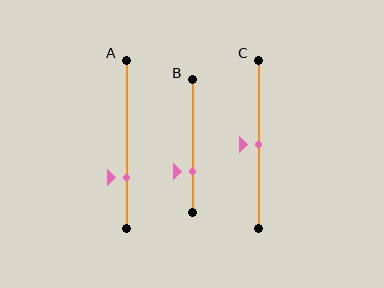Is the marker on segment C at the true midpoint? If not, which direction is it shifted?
Yes, the marker on segment C is at the true midpoint.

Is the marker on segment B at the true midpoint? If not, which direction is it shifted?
No, the marker on segment B is shifted downward by about 19% of the segment length.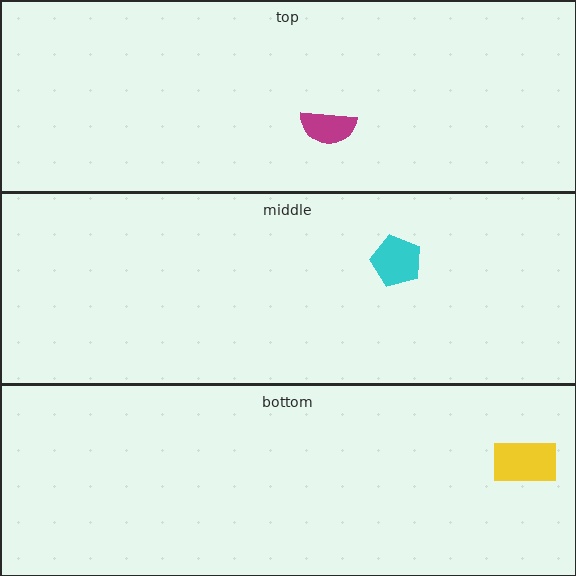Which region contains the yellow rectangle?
The bottom region.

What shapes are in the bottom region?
The yellow rectangle.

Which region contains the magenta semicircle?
The top region.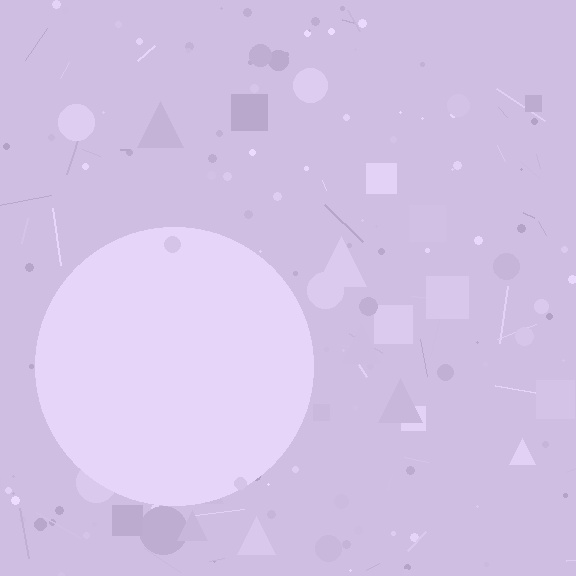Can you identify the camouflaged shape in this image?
The camouflaged shape is a circle.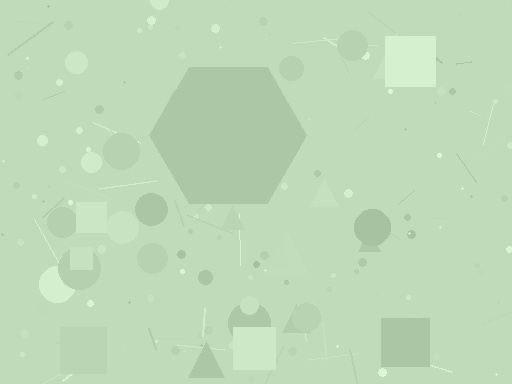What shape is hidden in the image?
A hexagon is hidden in the image.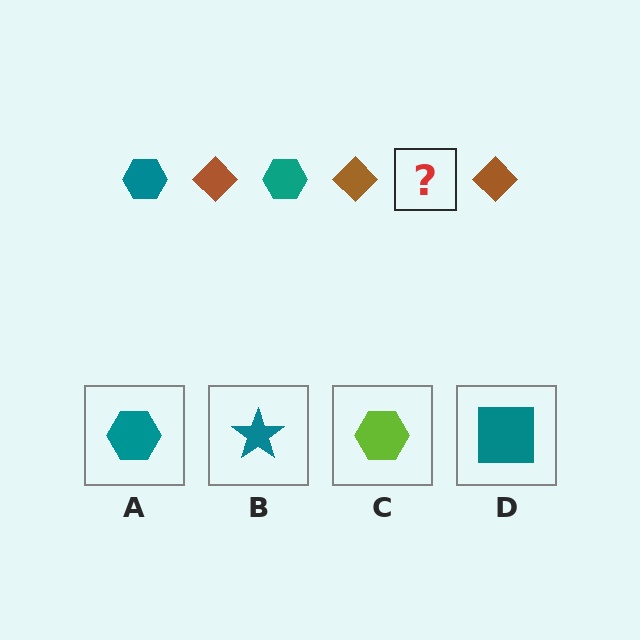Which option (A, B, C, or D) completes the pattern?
A.